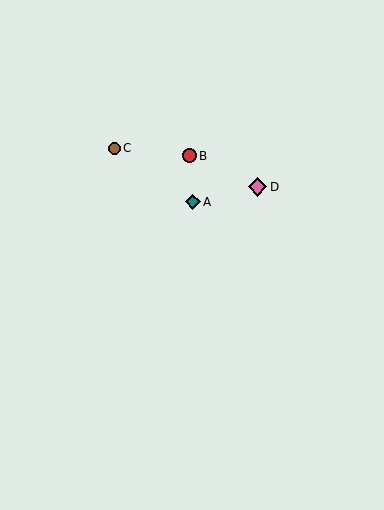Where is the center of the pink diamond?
The center of the pink diamond is at (258, 187).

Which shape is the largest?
The pink diamond (labeled D) is the largest.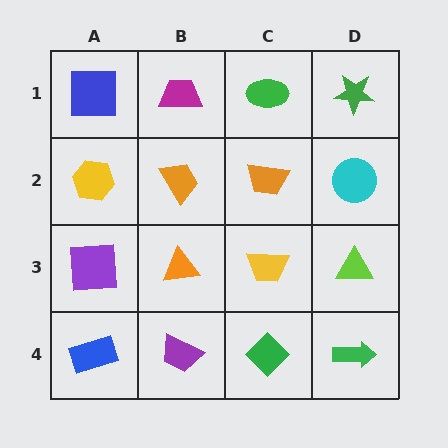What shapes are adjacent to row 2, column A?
A blue square (row 1, column A), a purple square (row 3, column A), an orange trapezoid (row 2, column B).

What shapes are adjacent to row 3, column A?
A yellow hexagon (row 2, column A), a blue rectangle (row 4, column A), an orange triangle (row 3, column B).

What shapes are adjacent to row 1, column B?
An orange trapezoid (row 2, column B), a blue square (row 1, column A), a green ellipse (row 1, column C).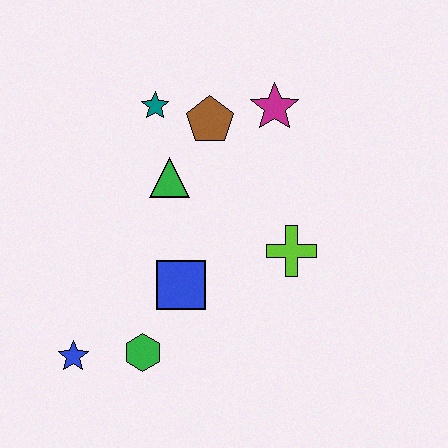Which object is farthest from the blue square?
The magenta star is farthest from the blue square.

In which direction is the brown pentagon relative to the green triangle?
The brown pentagon is above the green triangle.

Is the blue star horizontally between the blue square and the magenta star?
No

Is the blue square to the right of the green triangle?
Yes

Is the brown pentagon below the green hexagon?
No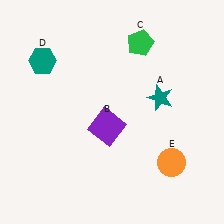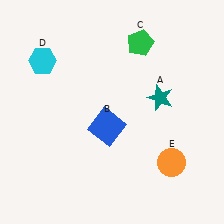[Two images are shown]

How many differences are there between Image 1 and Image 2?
There are 2 differences between the two images.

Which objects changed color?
B changed from purple to blue. D changed from teal to cyan.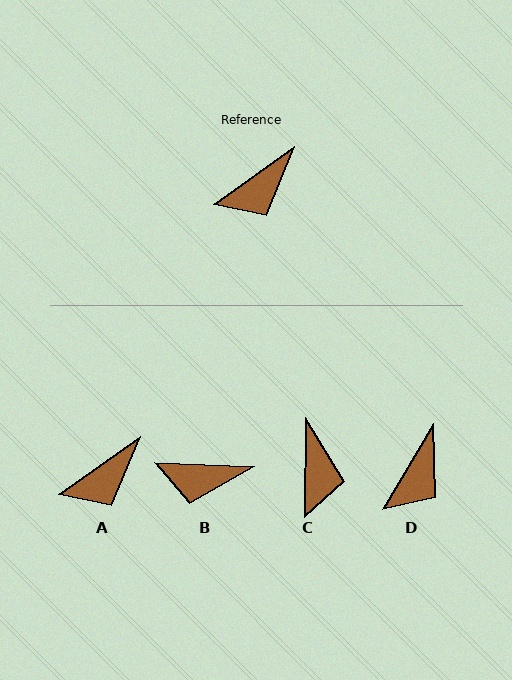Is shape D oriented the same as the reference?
No, it is off by about 25 degrees.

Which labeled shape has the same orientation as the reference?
A.